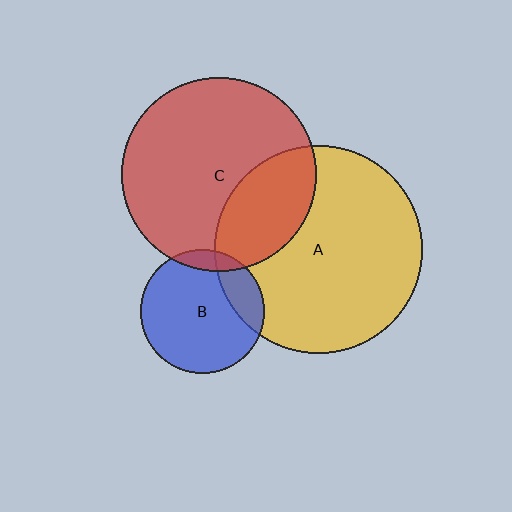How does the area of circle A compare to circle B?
Approximately 2.8 times.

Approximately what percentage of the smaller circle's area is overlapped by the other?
Approximately 30%.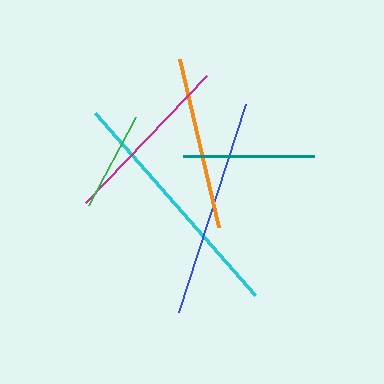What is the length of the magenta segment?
The magenta segment is approximately 176 pixels long.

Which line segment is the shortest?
The green line is the shortest at approximately 99 pixels.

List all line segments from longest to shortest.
From longest to shortest: cyan, blue, magenta, orange, teal, green.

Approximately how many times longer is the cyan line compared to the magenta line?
The cyan line is approximately 1.4 times the length of the magenta line.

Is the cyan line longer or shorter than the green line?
The cyan line is longer than the green line.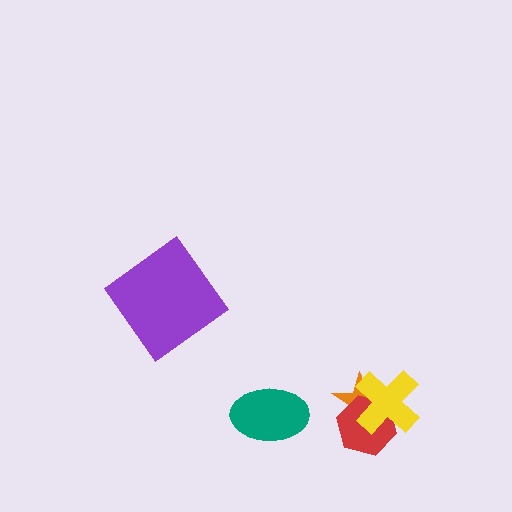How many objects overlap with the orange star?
2 objects overlap with the orange star.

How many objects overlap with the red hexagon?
2 objects overlap with the red hexagon.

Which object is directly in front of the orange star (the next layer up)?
The red hexagon is directly in front of the orange star.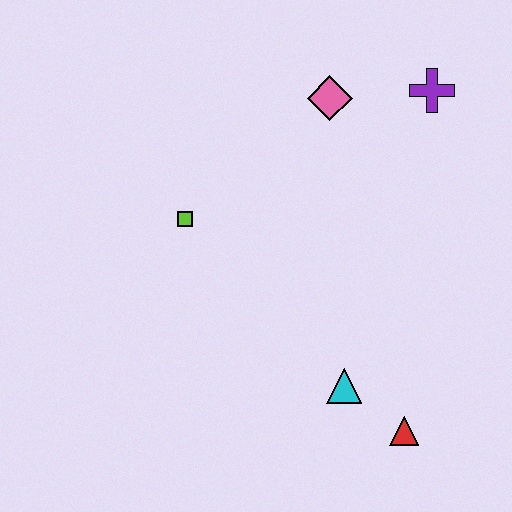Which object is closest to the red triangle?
The cyan triangle is closest to the red triangle.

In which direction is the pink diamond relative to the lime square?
The pink diamond is to the right of the lime square.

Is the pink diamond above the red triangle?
Yes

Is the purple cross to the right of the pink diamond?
Yes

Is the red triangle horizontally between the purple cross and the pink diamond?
Yes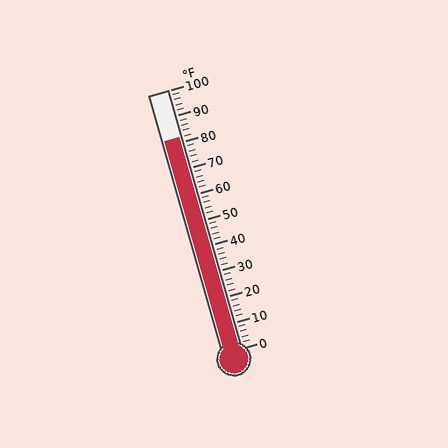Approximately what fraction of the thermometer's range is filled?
The thermometer is filled to approximately 80% of its range.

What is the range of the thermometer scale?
The thermometer scale ranges from 0°F to 100°F.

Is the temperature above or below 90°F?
The temperature is below 90°F.